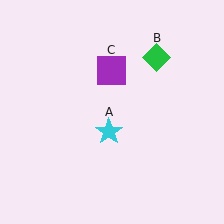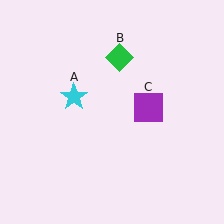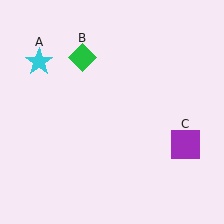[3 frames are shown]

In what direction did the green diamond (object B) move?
The green diamond (object B) moved left.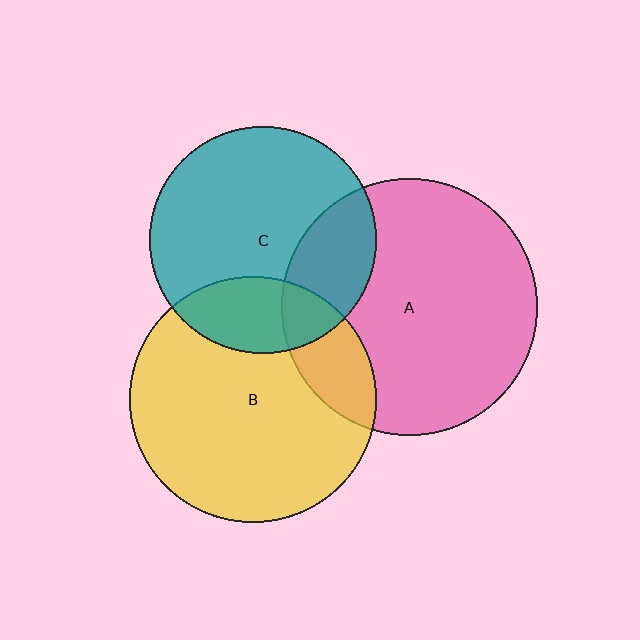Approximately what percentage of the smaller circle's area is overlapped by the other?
Approximately 25%.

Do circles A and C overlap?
Yes.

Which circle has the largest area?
Circle A (pink).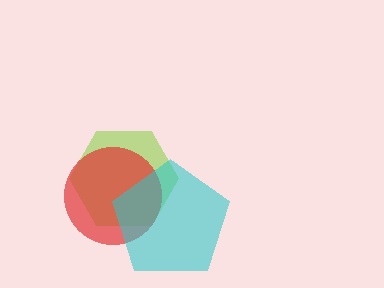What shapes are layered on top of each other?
The layered shapes are: a lime hexagon, a red circle, a cyan pentagon.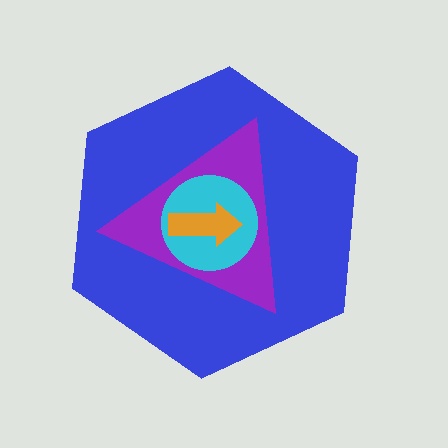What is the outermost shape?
The blue hexagon.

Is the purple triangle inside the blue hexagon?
Yes.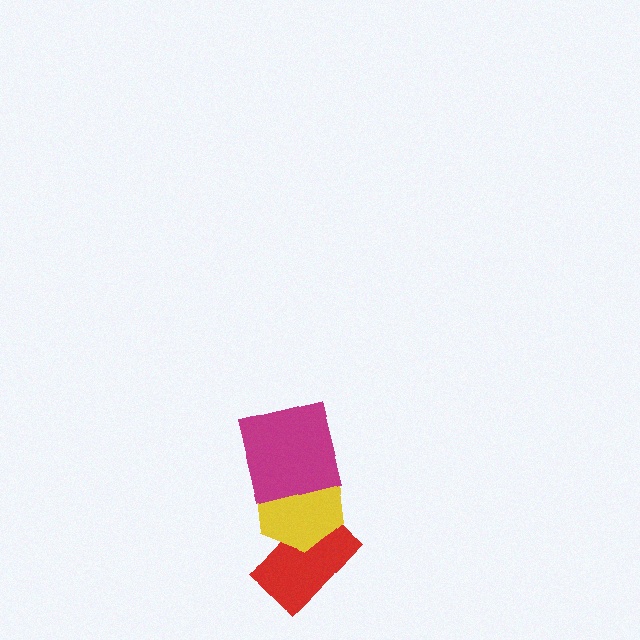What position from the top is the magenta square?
The magenta square is 1st from the top.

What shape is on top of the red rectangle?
The yellow hexagon is on top of the red rectangle.